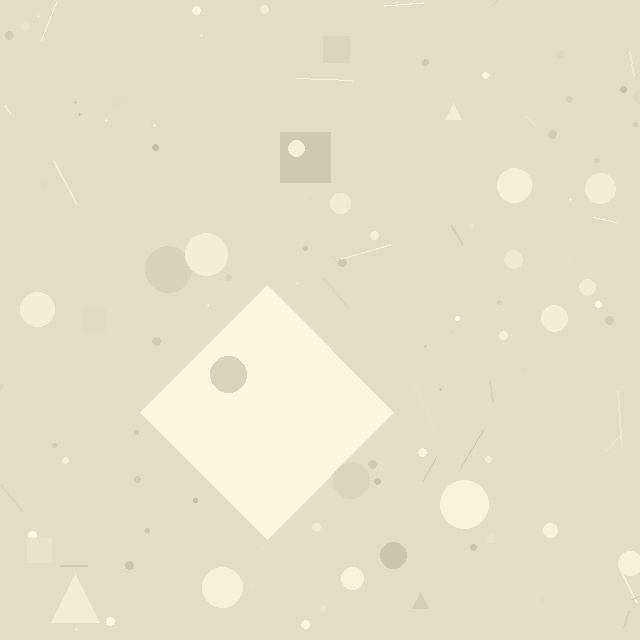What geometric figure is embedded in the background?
A diamond is embedded in the background.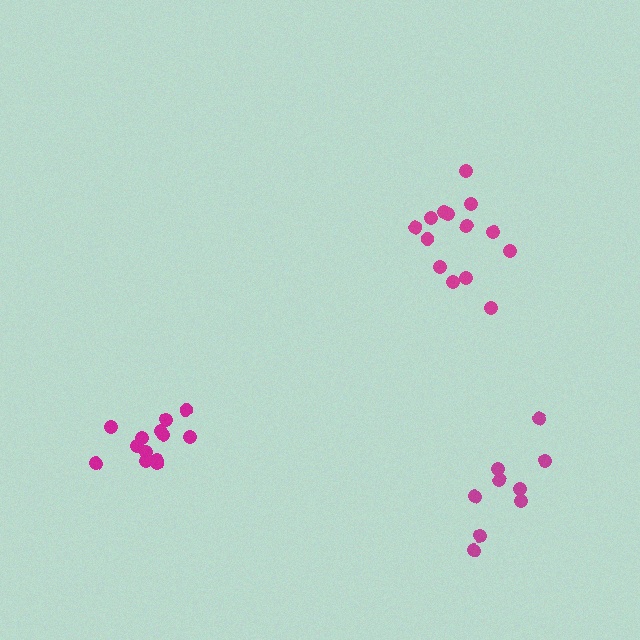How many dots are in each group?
Group 1: 14 dots, Group 2: 13 dots, Group 3: 9 dots (36 total).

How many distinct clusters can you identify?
There are 3 distinct clusters.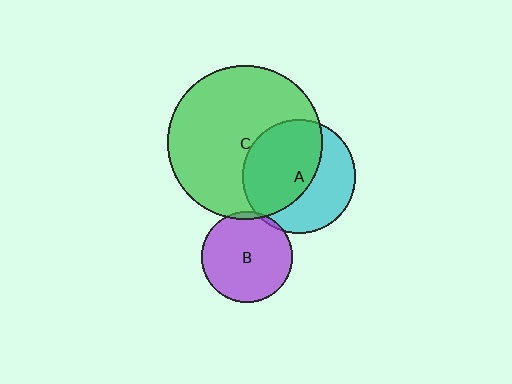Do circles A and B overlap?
Yes.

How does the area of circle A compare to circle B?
Approximately 1.6 times.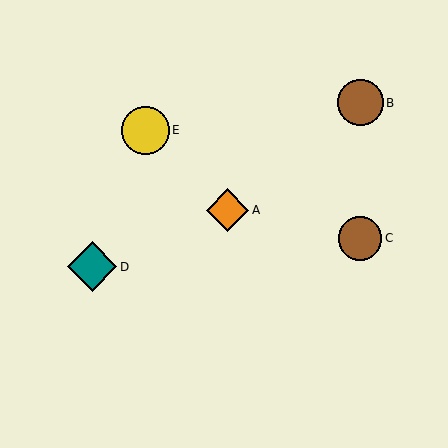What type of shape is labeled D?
Shape D is a teal diamond.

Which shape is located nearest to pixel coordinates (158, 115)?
The yellow circle (labeled E) at (145, 130) is nearest to that location.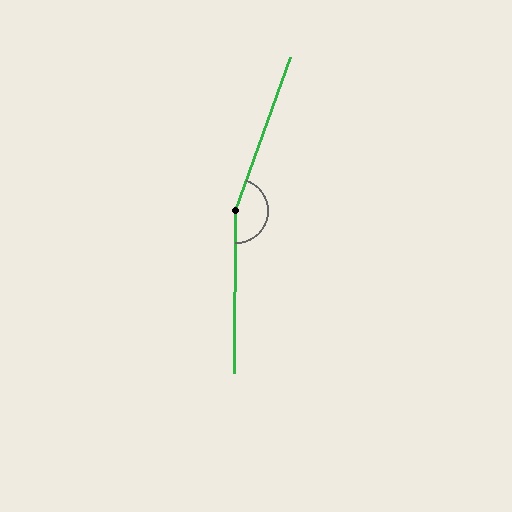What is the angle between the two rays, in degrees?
Approximately 161 degrees.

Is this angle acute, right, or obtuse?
It is obtuse.